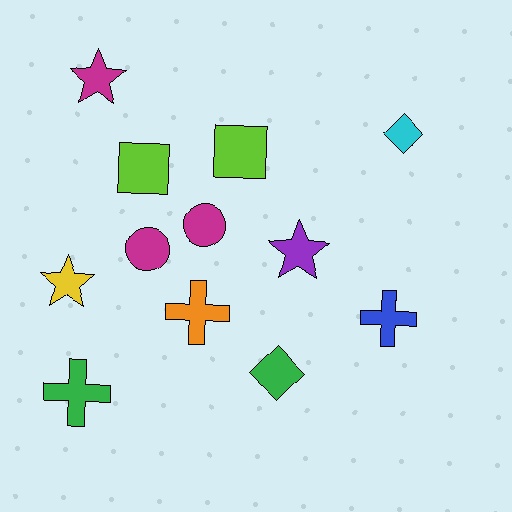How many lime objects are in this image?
There are 2 lime objects.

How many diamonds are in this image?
There are 2 diamonds.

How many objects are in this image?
There are 12 objects.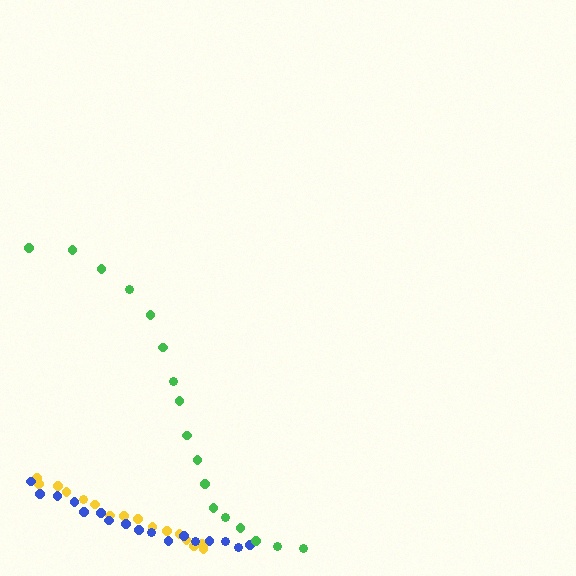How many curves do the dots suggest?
There are 3 distinct paths.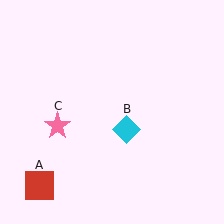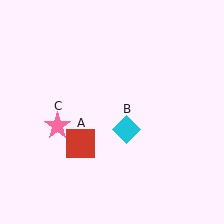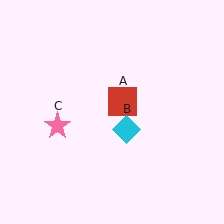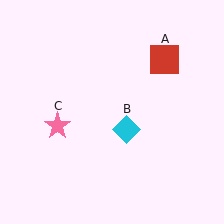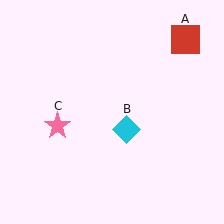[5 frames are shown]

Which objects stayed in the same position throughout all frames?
Cyan diamond (object B) and pink star (object C) remained stationary.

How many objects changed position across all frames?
1 object changed position: red square (object A).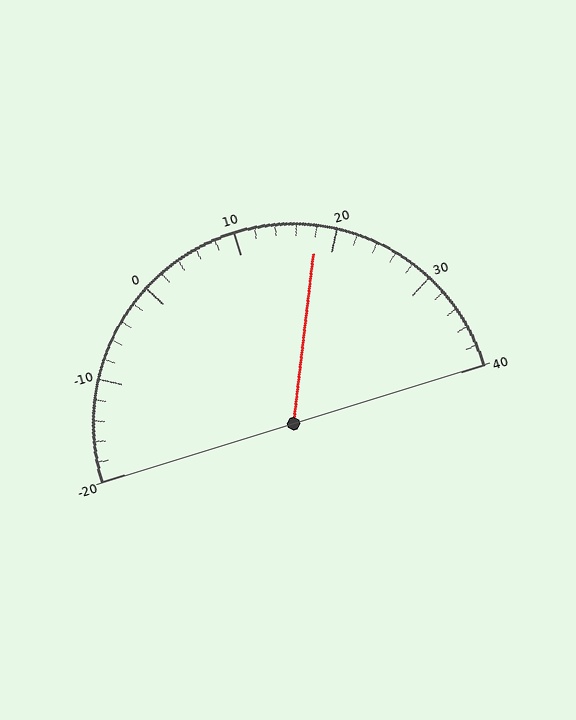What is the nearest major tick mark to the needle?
The nearest major tick mark is 20.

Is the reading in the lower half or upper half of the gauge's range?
The reading is in the upper half of the range (-20 to 40).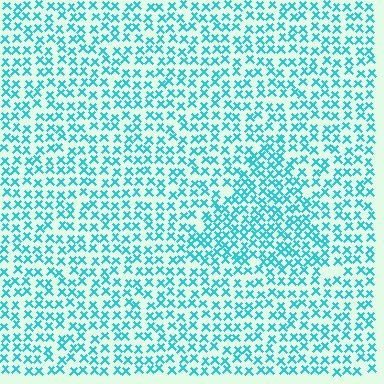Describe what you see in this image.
The image contains small cyan elements arranged at two different densities. A triangle-shaped region is visible where the elements are more densely packed than the surrounding area.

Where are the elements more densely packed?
The elements are more densely packed inside the triangle boundary.